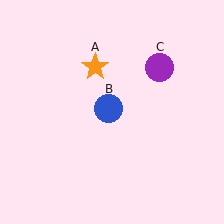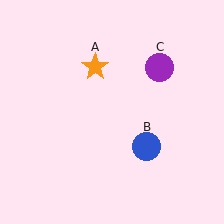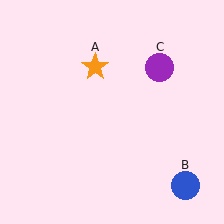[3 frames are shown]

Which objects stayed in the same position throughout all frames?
Orange star (object A) and purple circle (object C) remained stationary.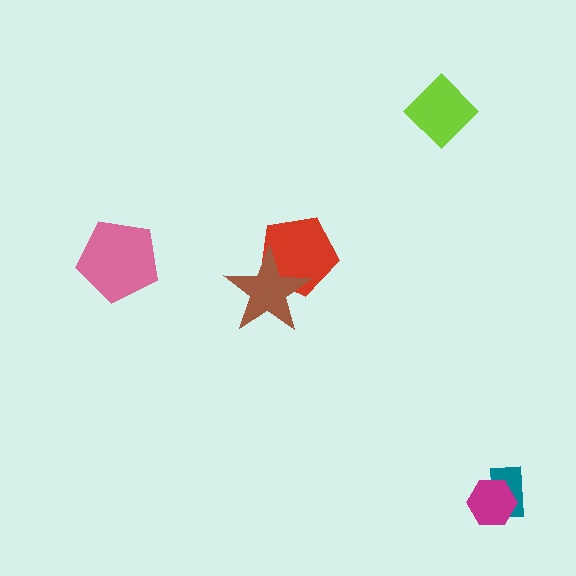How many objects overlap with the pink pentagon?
0 objects overlap with the pink pentagon.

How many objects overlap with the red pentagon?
1 object overlaps with the red pentagon.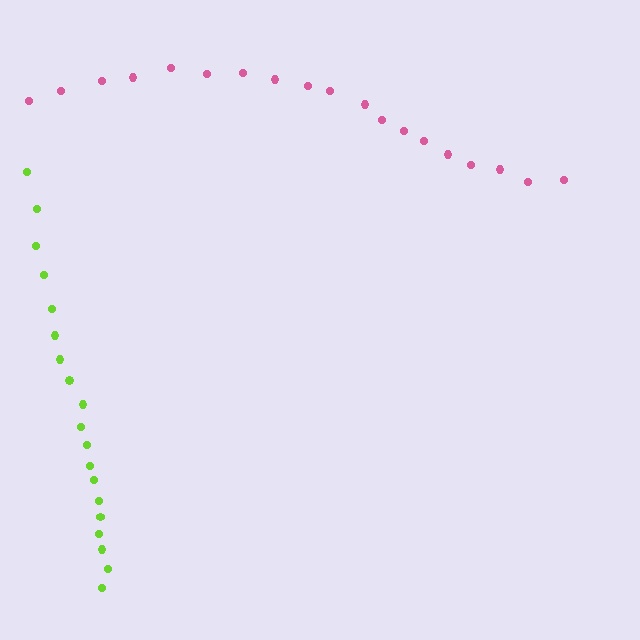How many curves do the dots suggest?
There are 2 distinct paths.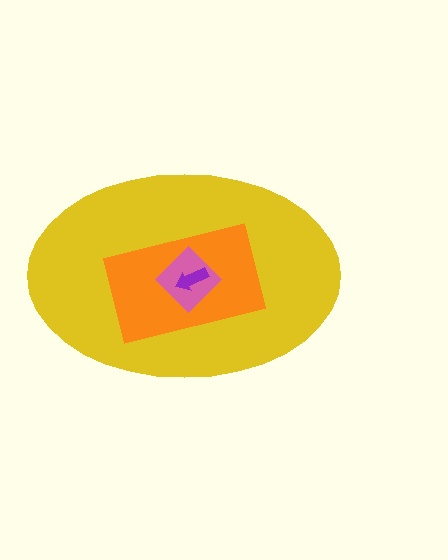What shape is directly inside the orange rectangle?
The pink diamond.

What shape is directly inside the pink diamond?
The purple arrow.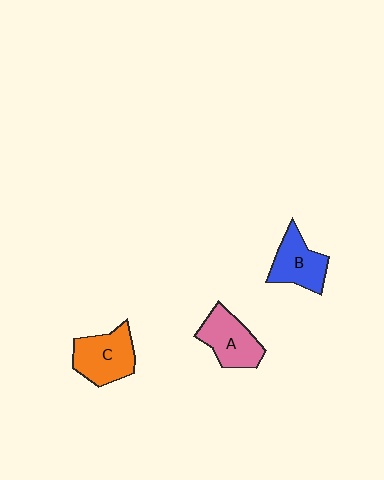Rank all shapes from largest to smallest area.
From largest to smallest: C (orange), A (pink), B (blue).